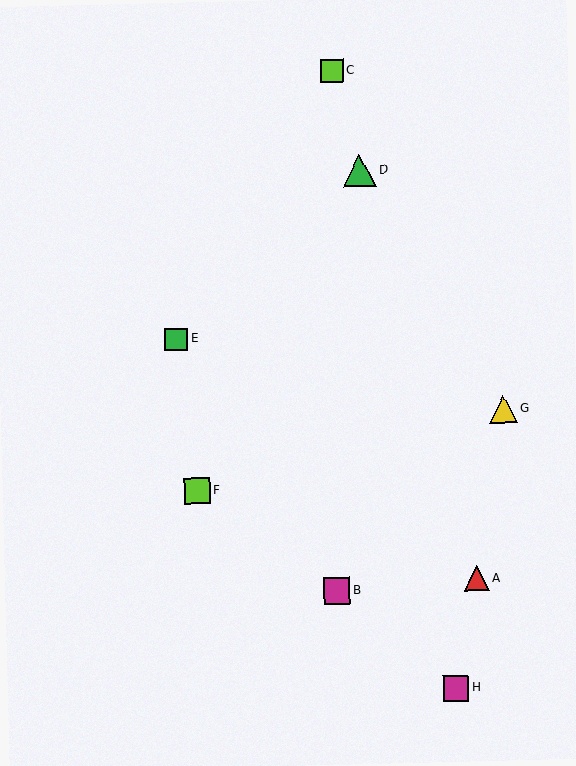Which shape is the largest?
The green triangle (labeled D) is the largest.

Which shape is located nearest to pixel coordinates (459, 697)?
The magenta square (labeled H) at (456, 688) is nearest to that location.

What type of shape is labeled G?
Shape G is a yellow triangle.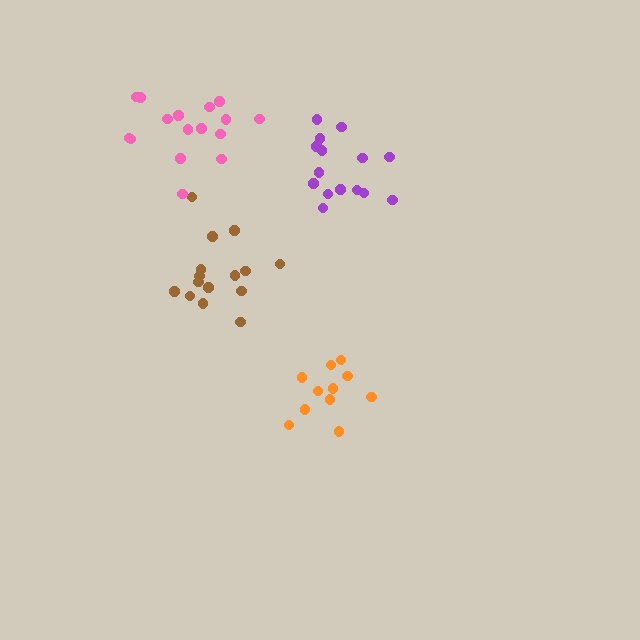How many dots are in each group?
Group 1: 15 dots, Group 2: 11 dots, Group 3: 16 dots, Group 4: 16 dots (58 total).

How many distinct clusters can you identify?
There are 4 distinct clusters.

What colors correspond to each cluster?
The clusters are colored: brown, orange, pink, purple.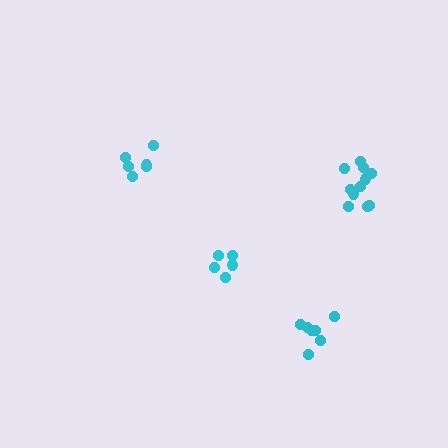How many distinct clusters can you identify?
There are 4 distinct clusters.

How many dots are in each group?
Group 1: 6 dots, Group 2: 7 dots, Group 3: 5 dots, Group 4: 11 dots (29 total).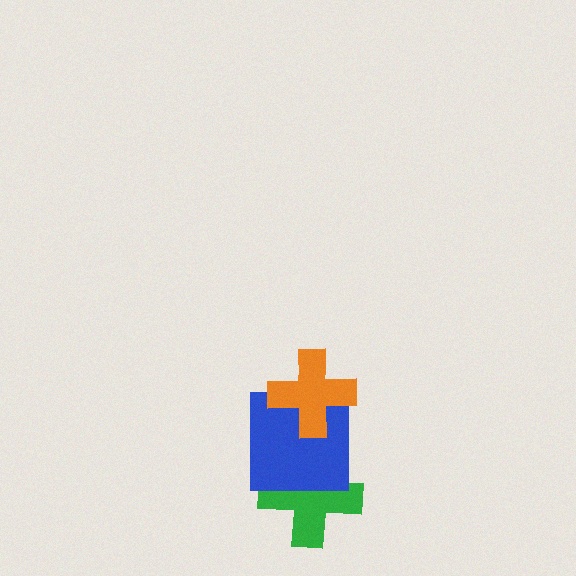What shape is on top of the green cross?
The blue square is on top of the green cross.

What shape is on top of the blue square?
The orange cross is on top of the blue square.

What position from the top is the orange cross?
The orange cross is 1st from the top.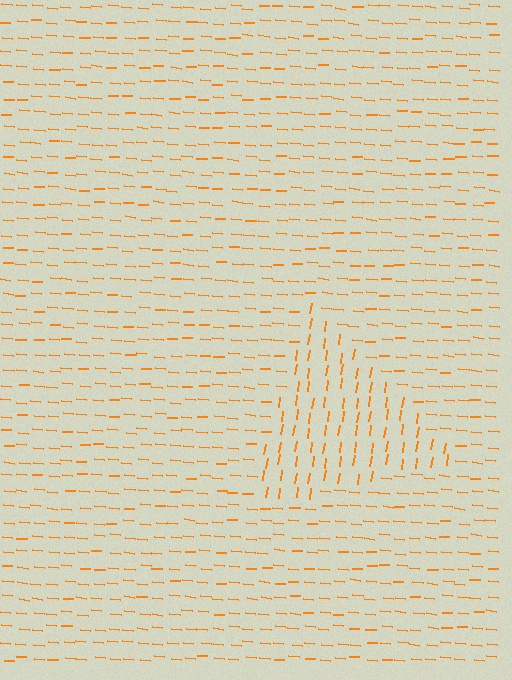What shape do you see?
I see a triangle.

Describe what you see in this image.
The image is filled with small orange line segments. A triangle region in the image has lines oriented differently from the surrounding lines, creating a visible texture boundary.